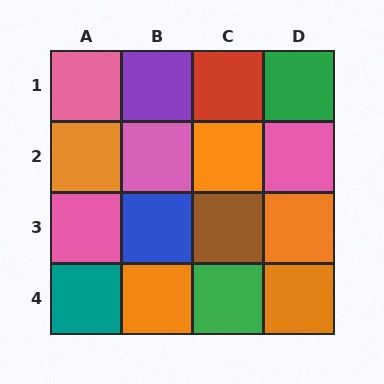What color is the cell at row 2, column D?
Pink.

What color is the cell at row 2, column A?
Orange.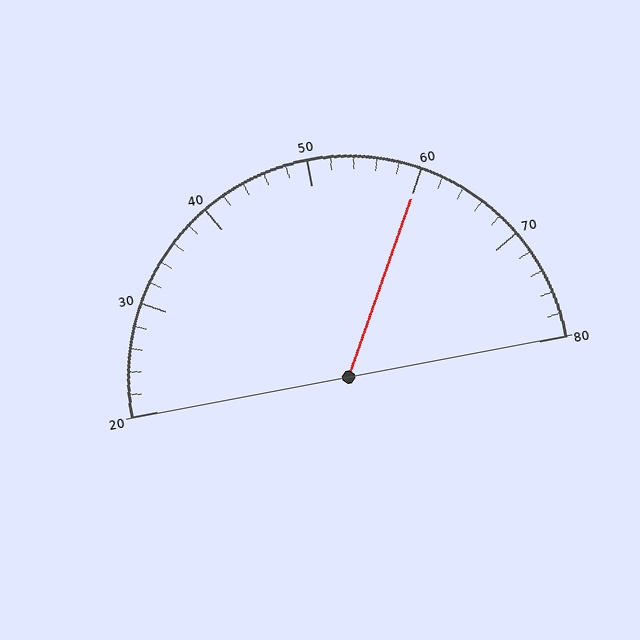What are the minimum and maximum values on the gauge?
The gauge ranges from 20 to 80.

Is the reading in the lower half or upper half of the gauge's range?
The reading is in the upper half of the range (20 to 80).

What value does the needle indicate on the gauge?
The needle indicates approximately 60.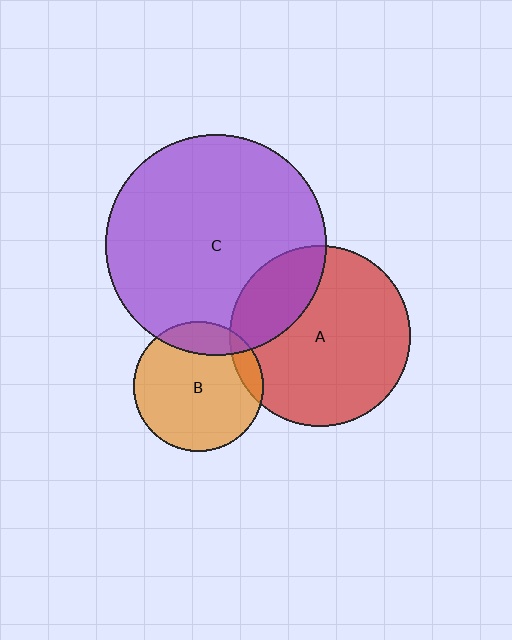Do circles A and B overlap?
Yes.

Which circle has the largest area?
Circle C (purple).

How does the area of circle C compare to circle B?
Approximately 2.9 times.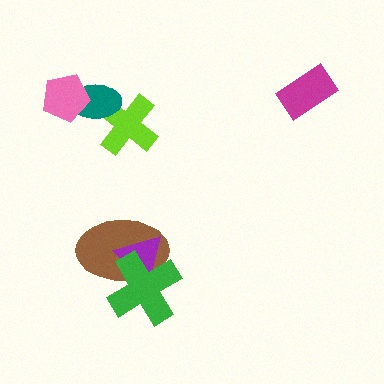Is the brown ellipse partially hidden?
Yes, it is partially covered by another shape.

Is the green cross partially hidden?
No, no other shape covers it.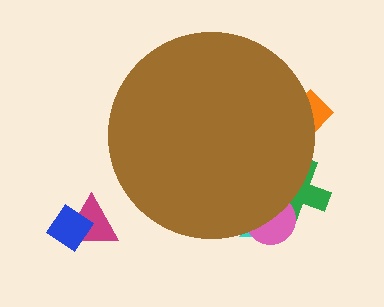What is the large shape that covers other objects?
A brown circle.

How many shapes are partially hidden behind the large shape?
4 shapes are partially hidden.